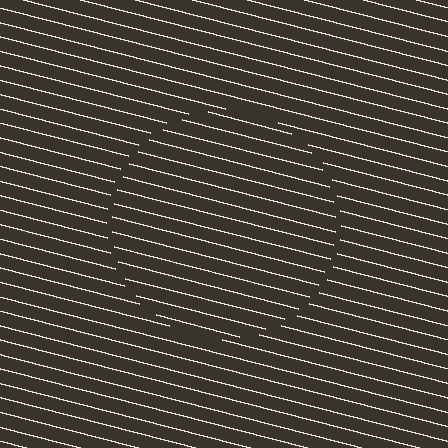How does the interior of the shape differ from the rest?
The interior of the shape contains the same grating, shifted by half a period — the contour is defined by the phase discontinuity where line-ends from the inner and outer gratings abut.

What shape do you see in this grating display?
An illusory circle. The interior of the shape contains the same grating, shifted by half a period — the contour is defined by the phase discontinuity where line-ends from the inner and outer gratings abut.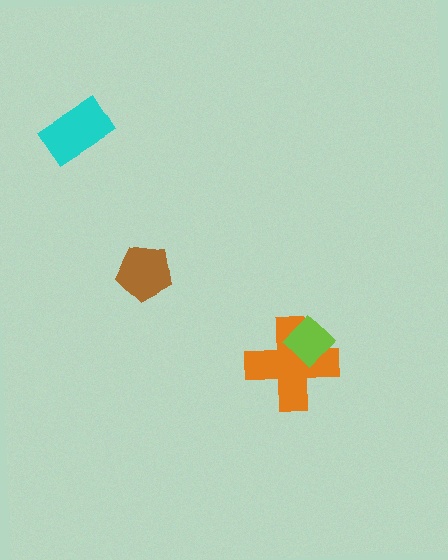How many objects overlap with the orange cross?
1 object overlaps with the orange cross.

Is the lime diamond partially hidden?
No, no other shape covers it.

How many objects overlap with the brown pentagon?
0 objects overlap with the brown pentagon.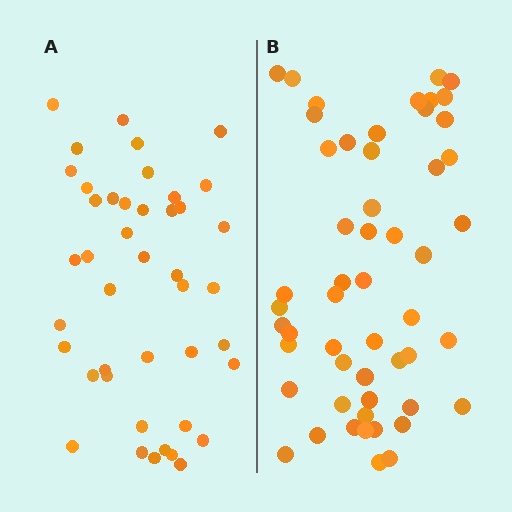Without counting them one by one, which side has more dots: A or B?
Region B (the right region) has more dots.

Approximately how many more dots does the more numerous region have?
Region B has roughly 10 or so more dots than region A.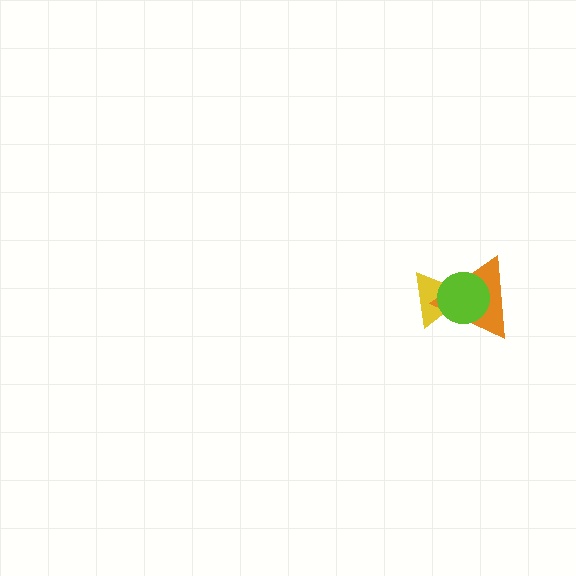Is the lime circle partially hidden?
No, no other shape covers it.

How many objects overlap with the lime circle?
2 objects overlap with the lime circle.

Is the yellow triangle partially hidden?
Yes, it is partially covered by another shape.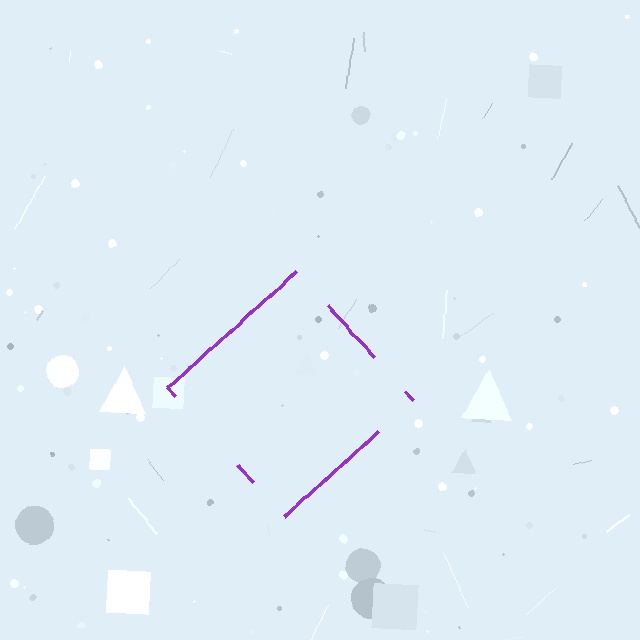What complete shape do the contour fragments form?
The contour fragments form a diamond.